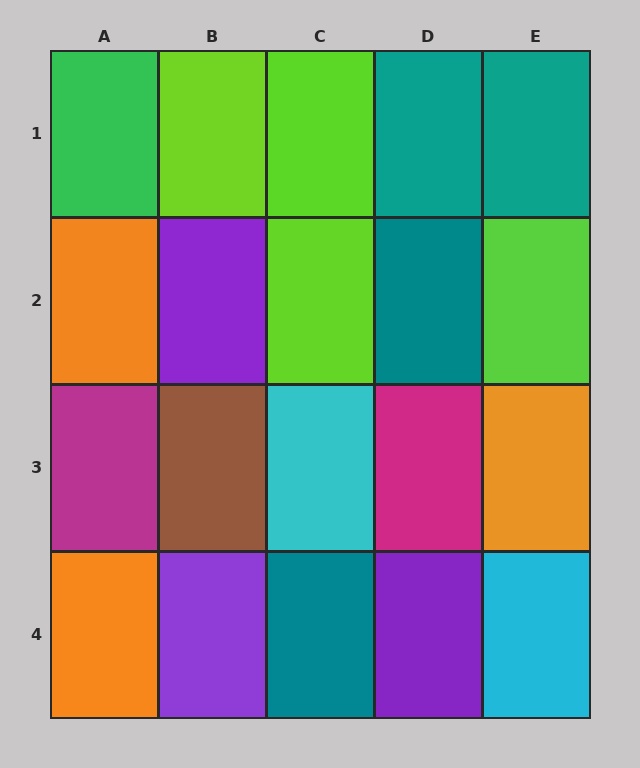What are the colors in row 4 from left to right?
Orange, purple, teal, purple, cyan.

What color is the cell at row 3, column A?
Magenta.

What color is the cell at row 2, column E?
Lime.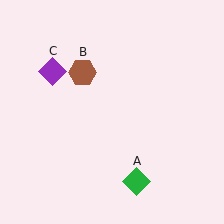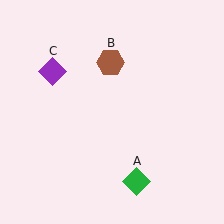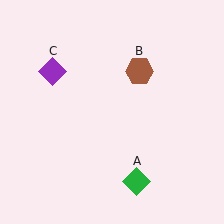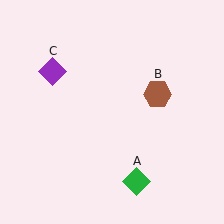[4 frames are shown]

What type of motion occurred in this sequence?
The brown hexagon (object B) rotated clockwise around the center of the scene.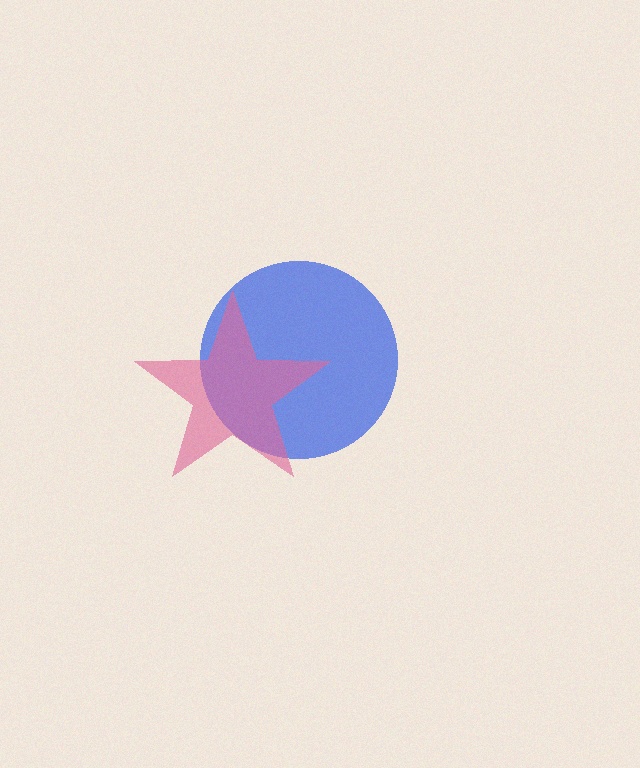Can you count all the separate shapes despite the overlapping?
Yes, there are 2 separate shapes.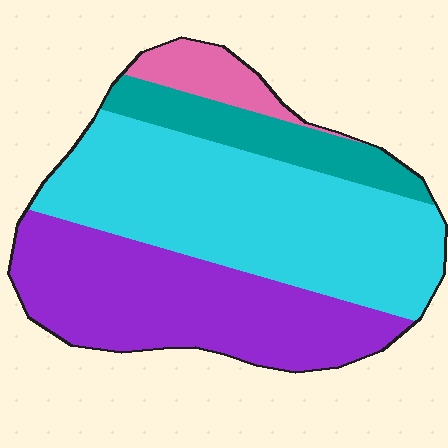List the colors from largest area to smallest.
From largest to smallest: cyan, purple, teal, pink.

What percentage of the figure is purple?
Purple covers roughly 35% of the figure.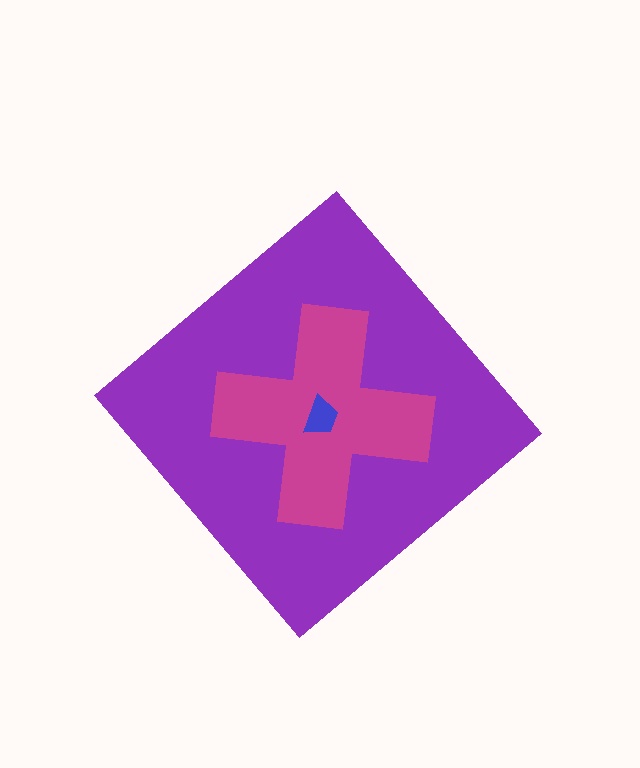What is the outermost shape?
The purple diamond.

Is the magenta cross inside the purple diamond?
Yes.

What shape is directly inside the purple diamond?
The magenta cross.